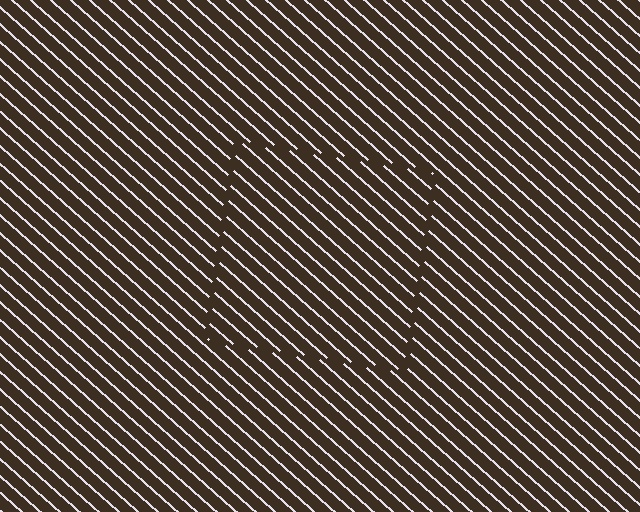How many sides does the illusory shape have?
4 sides — the line-ends trace a square.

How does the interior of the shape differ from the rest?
The interior of the shape contains the same grating, shifted by half a period — the contour is defined by the phase discontinuity where line-ends from the inner and outer gratings abut.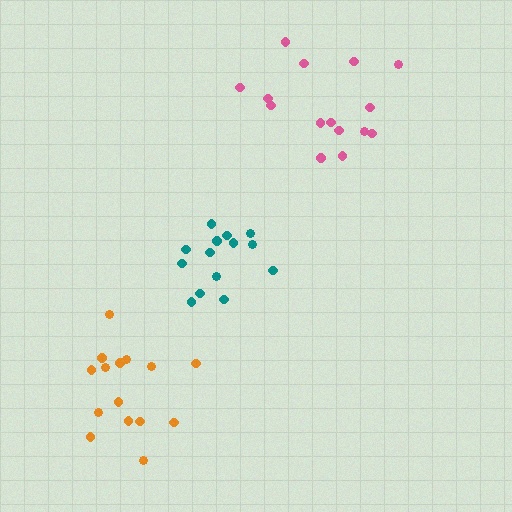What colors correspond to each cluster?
The clusters are colored: teal, orange, pink.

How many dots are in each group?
Group 1: 14 dots, Group 2: 15 dots, Group 3: 15 dots (44 total).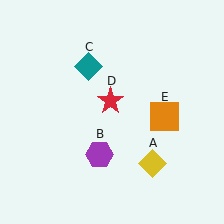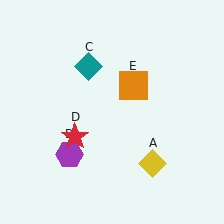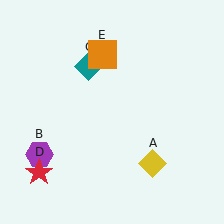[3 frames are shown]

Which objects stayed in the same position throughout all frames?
Yellow diamond (object A) and teal diamond (object C) remained stationary.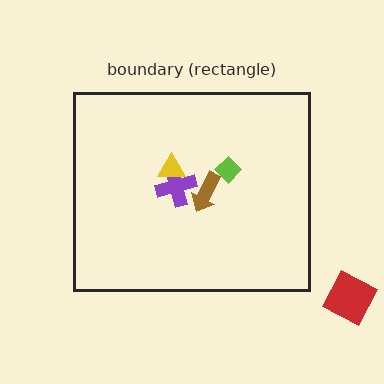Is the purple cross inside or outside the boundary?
Inside.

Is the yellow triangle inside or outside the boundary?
Inside.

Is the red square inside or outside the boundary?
Outside.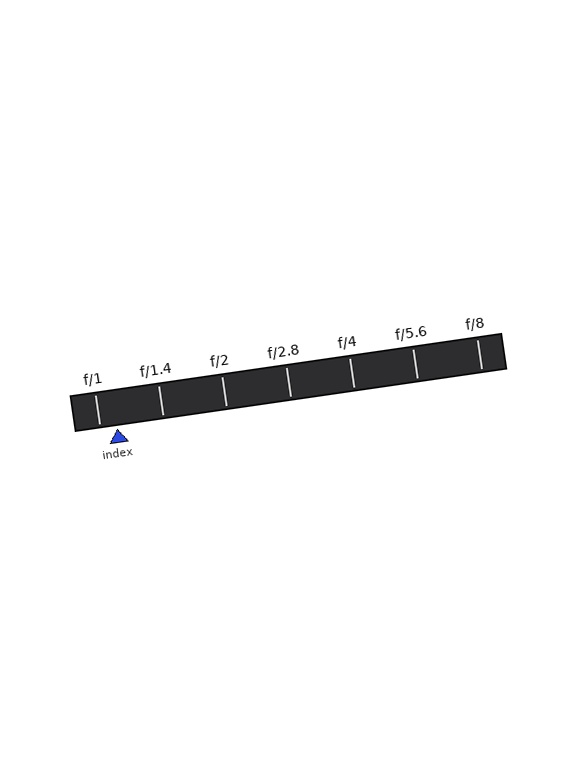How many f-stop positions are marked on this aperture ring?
There are 7 f-stop positions marked.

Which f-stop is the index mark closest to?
The index mark is closest to f/1.